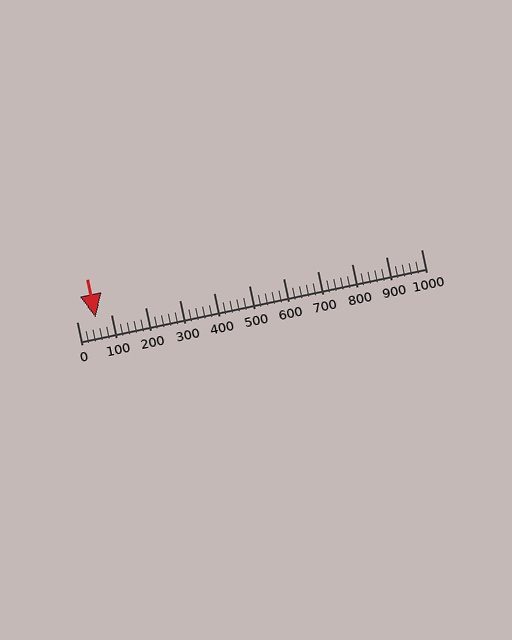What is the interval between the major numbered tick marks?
The major tick marks are spaced 100 units apart.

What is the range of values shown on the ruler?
The ruler shows values from 0 to 1000.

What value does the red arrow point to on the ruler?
The red arrow points to approximately 56.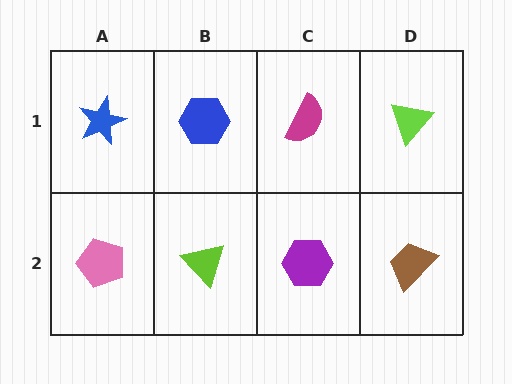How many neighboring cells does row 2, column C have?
3.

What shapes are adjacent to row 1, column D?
A brown trapezoid (row 2, column D), a magenta semicircle (row 1, column C).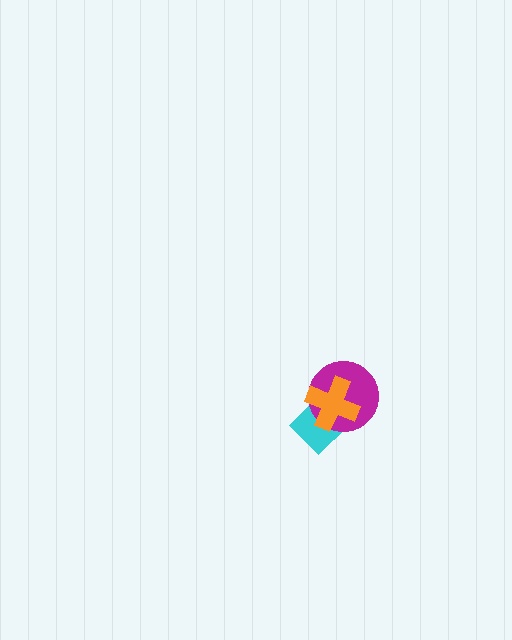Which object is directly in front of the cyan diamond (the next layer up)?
The magenta circle is directly in front of the cyan diamond.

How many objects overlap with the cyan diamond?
2 objects overlap with the cyan diamond.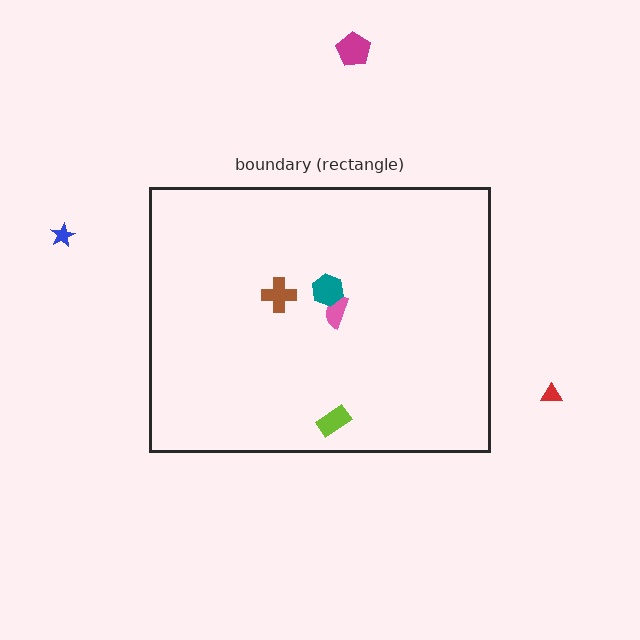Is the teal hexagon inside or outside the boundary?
Inside.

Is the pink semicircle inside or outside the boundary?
Inside.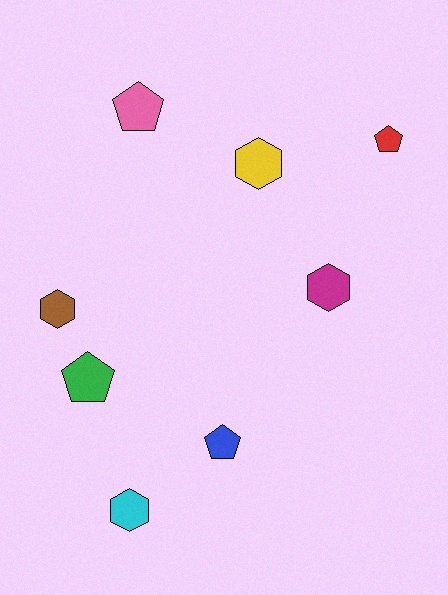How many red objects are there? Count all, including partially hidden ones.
There is 1 red object.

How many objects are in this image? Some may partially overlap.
There are 8 objects.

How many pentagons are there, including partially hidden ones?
There are 4 pentagons.